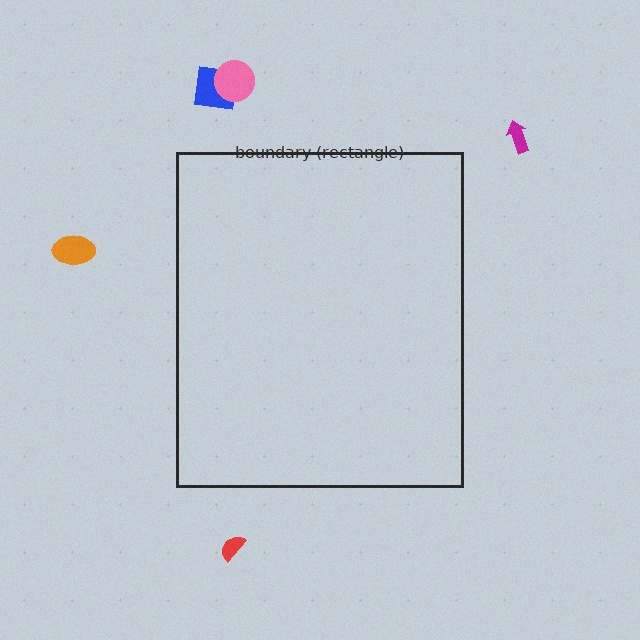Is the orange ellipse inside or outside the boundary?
Outside.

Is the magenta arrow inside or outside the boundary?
Outside.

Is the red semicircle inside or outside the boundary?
Outside.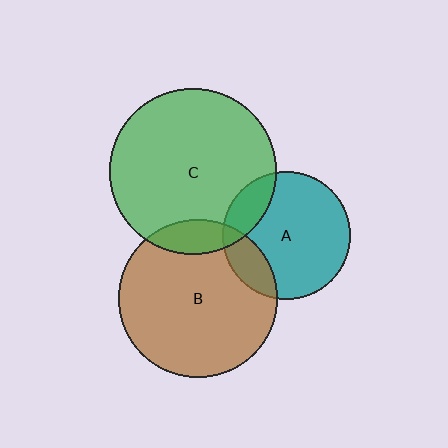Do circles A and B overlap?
Yes.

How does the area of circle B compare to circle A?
Approximately 1.5 times.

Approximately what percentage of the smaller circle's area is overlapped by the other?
Approximately 15%.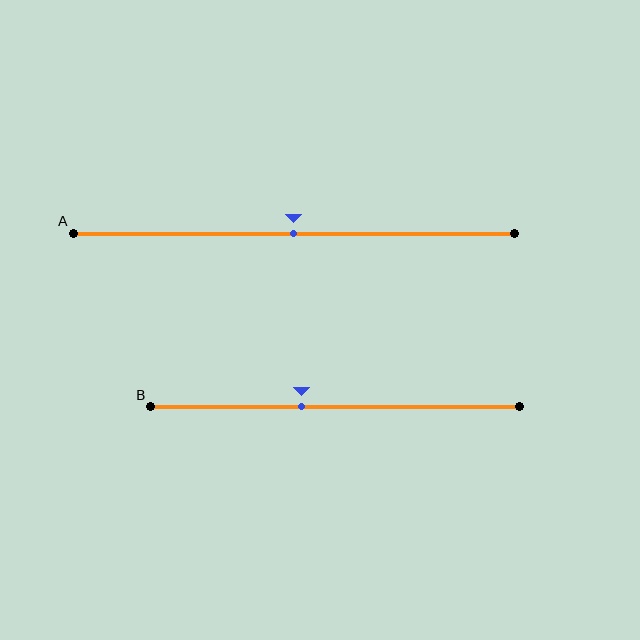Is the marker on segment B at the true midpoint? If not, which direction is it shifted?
No, the marker on segment B is shifted to the left by about 9% of the segment length.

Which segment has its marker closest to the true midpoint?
Segment A has its marker closest to the true midpoint.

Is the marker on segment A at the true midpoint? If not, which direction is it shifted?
Yes, the marker on segment A is at the true midpoint.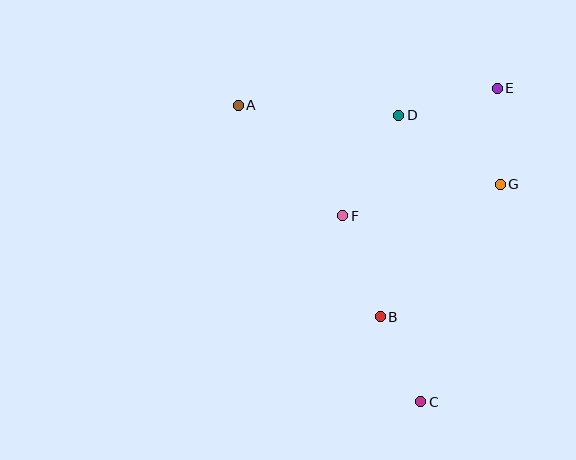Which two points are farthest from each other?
Points A and C are farthest from each other.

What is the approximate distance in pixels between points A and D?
The distance between A and D is approximately 161 pixels.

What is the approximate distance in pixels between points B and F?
The distance between B and F is approximately 108 pixels.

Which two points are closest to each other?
Points B and C are closest to each other.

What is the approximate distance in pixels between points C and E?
The distance between C and E is approximately 323 pixels.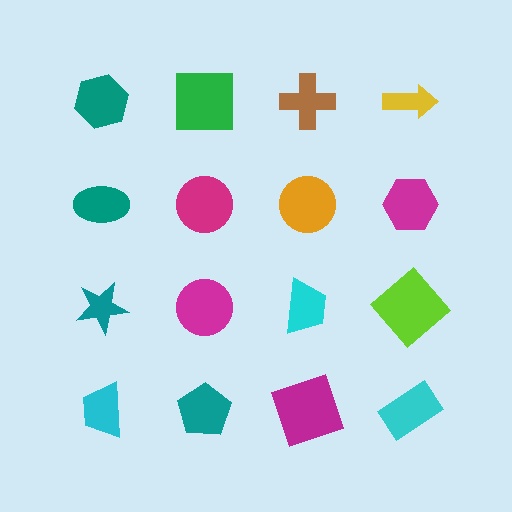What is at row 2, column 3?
An orange circle.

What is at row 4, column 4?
A cyan rectangle.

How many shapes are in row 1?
4 shapes.